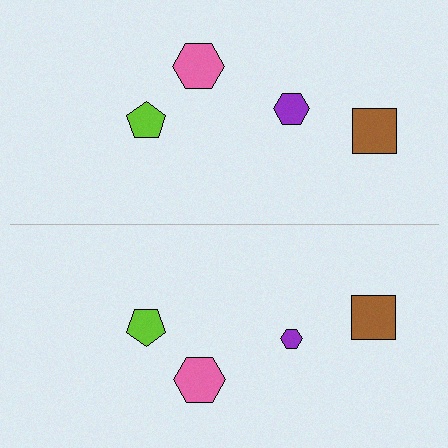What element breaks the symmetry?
The purple hexagon on the bottom side has a different size than its mirror counterpart.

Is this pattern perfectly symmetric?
No, the pattern is not perfectly symmetric. The purple hexagon on the bottom side has a different size than its mirror counterpart.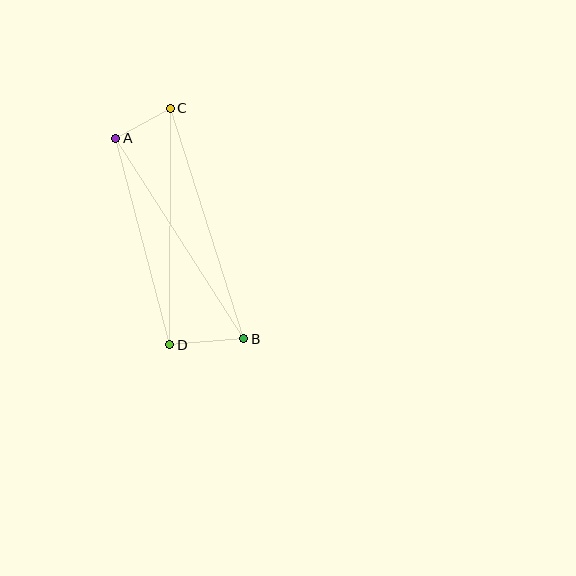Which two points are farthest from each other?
Points B and C are farthest from each other.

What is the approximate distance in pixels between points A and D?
The distance between A and D is approximately 213 pixels.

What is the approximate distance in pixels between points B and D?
The distance between B and D is approximately 74 pixels.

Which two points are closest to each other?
Points A and C are closest to each other.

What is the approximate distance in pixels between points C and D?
The distance between C and D is approximately 236 pixels.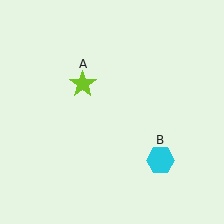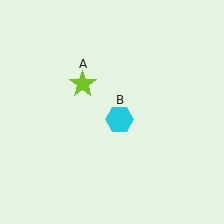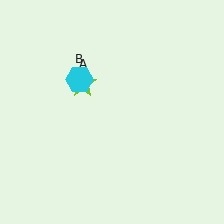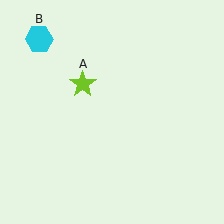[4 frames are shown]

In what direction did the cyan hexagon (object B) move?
The cyan hexagon (object B) moved up and to the left.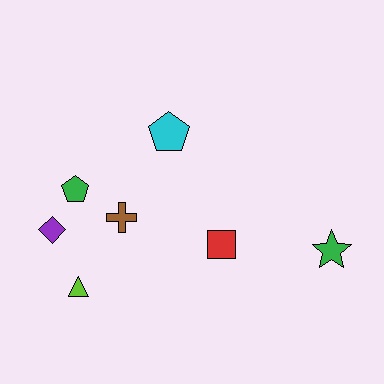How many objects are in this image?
There are 7 objects.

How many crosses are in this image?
There is 1 cross.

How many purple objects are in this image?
There is 1 purple object.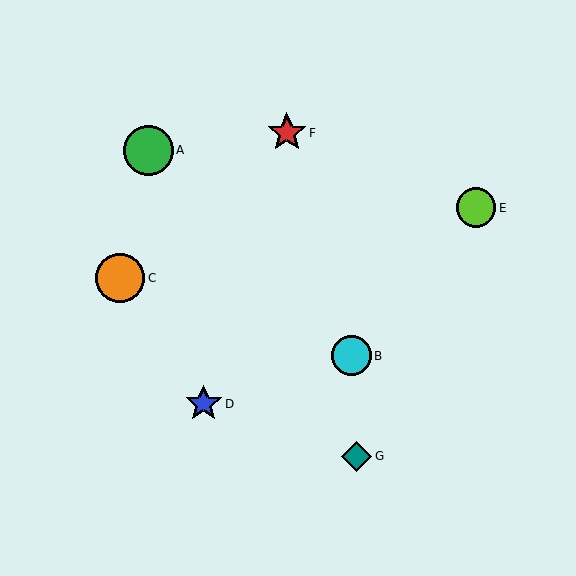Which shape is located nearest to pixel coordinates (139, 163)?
The green circle (labeled A) at (148, 150) is nearest to that location.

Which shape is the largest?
The green circle (labeled A) is the largest.